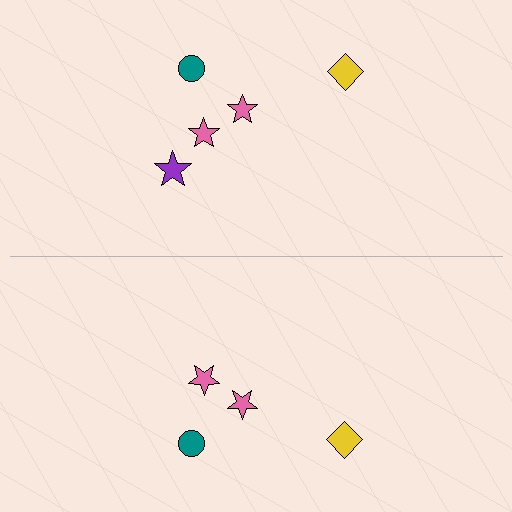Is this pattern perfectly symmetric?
No, the pattern is not perfectly symmetric. A purple star is missing from the bottom side.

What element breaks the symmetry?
A purple star is missing from the bottom side.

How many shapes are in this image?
There are 9 shapes in this image.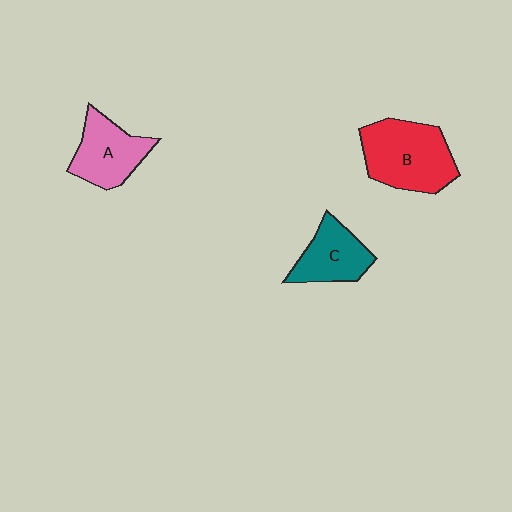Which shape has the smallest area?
Shape C (teal).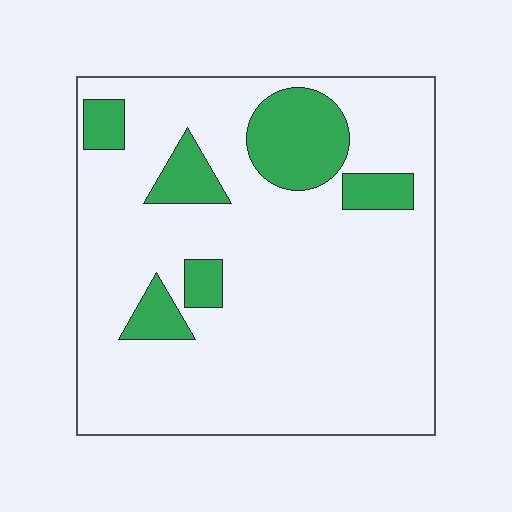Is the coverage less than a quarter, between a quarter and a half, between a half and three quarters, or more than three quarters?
Less than a quarter.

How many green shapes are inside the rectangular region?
6.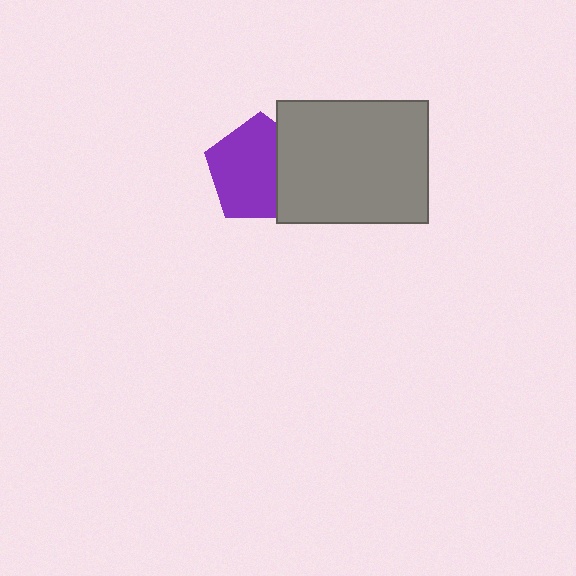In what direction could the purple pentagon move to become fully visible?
The purple pentagon could move left. That would shift it out from behind the gray rectangle entirely.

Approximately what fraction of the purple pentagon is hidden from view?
Roughly 31% of the purple pentagon is hidden behind the gray rectangle.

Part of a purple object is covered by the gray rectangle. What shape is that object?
It is a pentagon.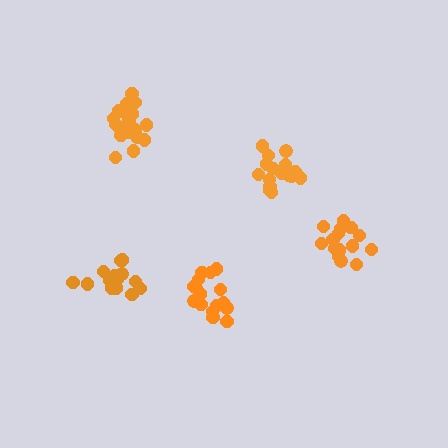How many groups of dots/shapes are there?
There are 5 groups.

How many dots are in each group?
Group 1: 15 dots, Group 2: 21 dots, Group 3: 17 dots, Group 4: 15 dots, Group 5: 17 dots (85 total).